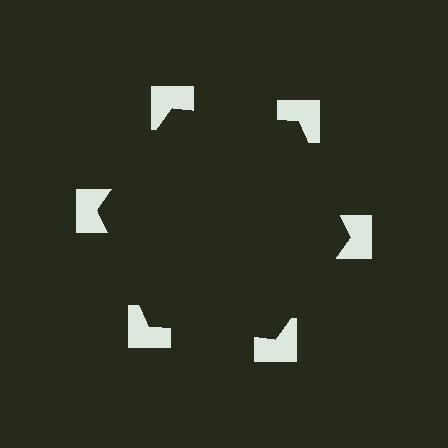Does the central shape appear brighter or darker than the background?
It typically appears slightly darker than the background, even though no actual brightness change is drawn.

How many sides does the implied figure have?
6 sides.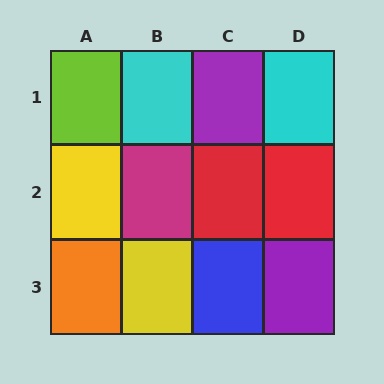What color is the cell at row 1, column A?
Lime.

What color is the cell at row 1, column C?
Purple.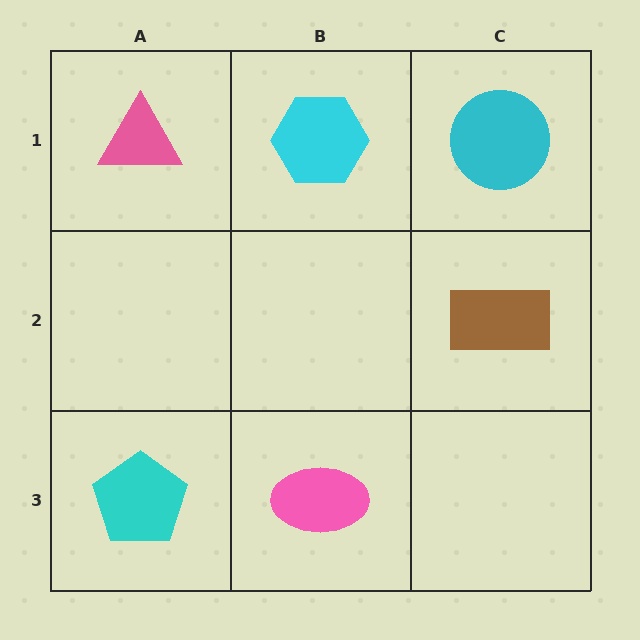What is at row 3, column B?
A pink ellipse.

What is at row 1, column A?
A pink triangle.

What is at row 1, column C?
A cyan circle.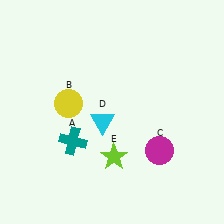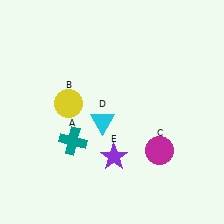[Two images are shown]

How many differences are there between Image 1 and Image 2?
There is 1 difference between the two images.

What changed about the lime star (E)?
In Image 1, E is lime. In Image 2, it changed to purple.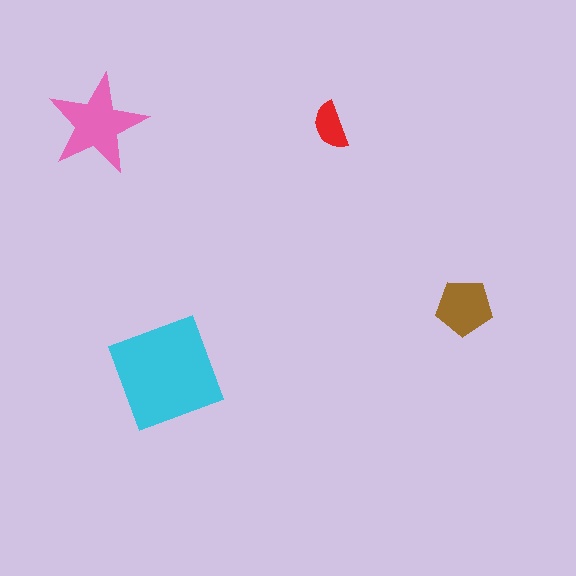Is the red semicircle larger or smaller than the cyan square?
Smaller.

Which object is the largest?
The cyan square.